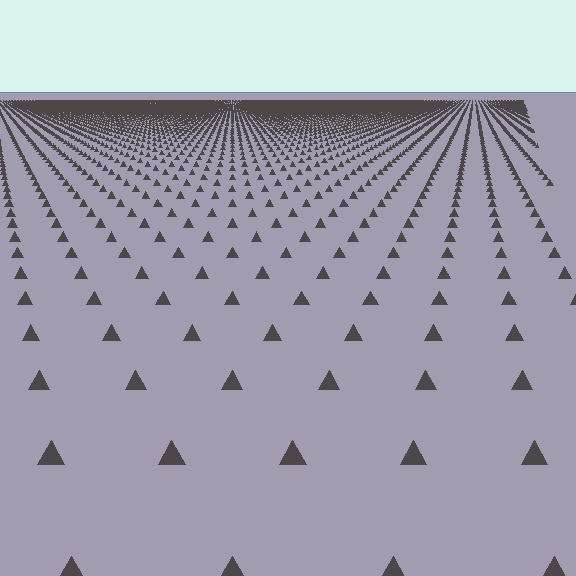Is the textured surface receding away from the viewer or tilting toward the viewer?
The surface is receding away from the viewer. Texture elements get smaller and denser toward the top.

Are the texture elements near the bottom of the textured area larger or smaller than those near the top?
Larger. Near the bottom, elements are closer to the viewer and appear at a bigger on-screen size.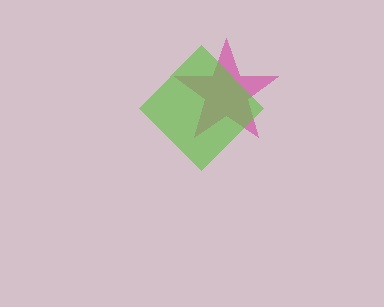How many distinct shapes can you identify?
There are 2 distinct shapes: a magenta star, a lime diamond.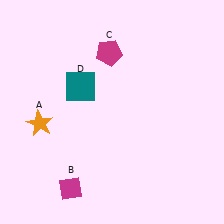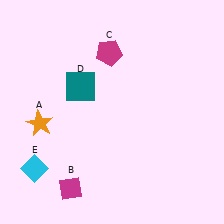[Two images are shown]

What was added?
A cyan diamond (E) was added in Image 2.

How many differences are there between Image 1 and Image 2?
There is 1 difference between the two images.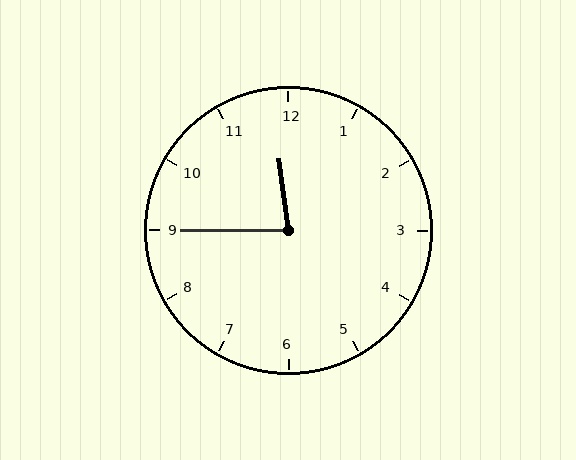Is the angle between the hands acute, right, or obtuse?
It is acute.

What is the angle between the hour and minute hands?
Approximately 82 degrees.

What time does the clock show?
11:45.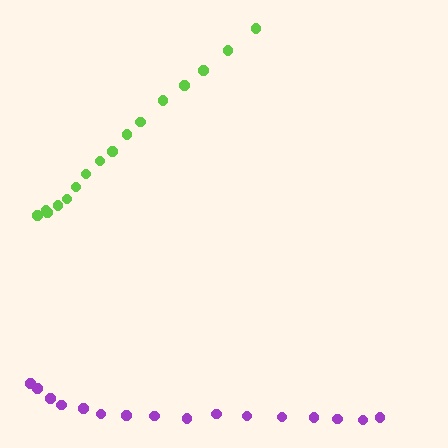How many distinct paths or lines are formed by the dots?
There are 2 distinct paths.